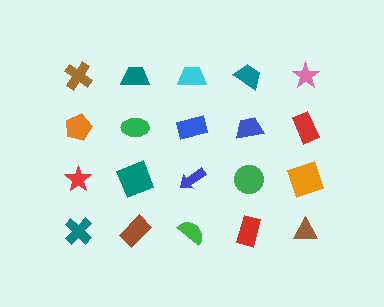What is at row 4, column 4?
A red rectangle.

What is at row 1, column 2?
A teal trapezoid.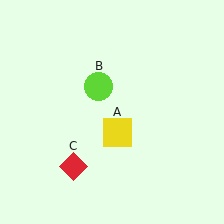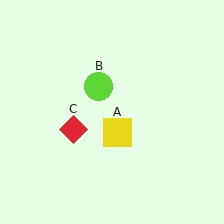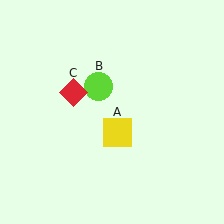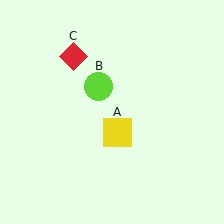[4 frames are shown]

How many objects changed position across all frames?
1 object changed position: red diamond (object C).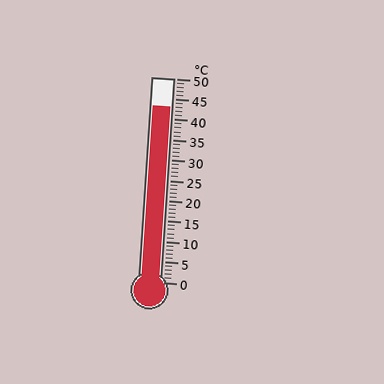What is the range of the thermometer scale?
The thermometer scale ranges from 0°C to 50°C.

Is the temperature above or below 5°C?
The temperature is above 5°C.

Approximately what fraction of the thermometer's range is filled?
The thermometer is filled to approximately 85% of its range.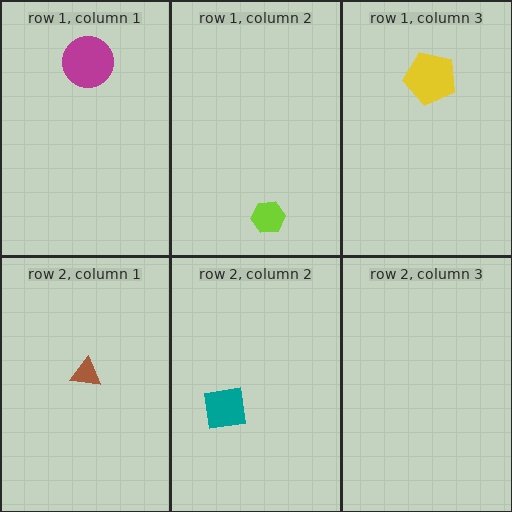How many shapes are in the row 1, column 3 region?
1.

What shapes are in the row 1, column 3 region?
The yellow pentagon.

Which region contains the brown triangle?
The row 2, column 1 region.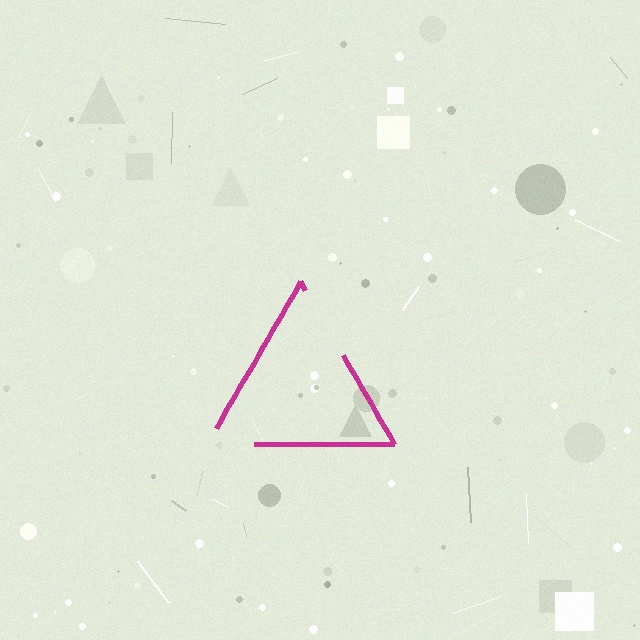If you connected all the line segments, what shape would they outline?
They would outline a triangle.